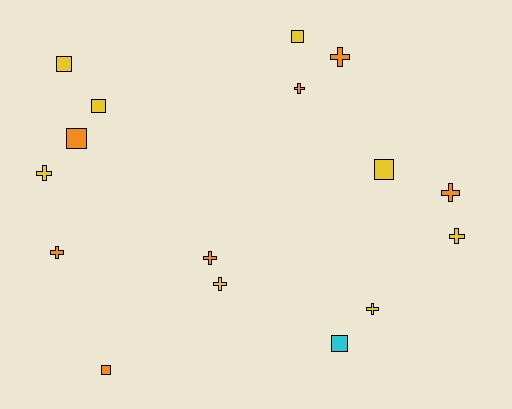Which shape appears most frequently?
Cross, with 9 objects.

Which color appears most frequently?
Yellow, with 8 objects.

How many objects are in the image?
There are 16 objects.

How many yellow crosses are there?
There are 4 yellow crosses.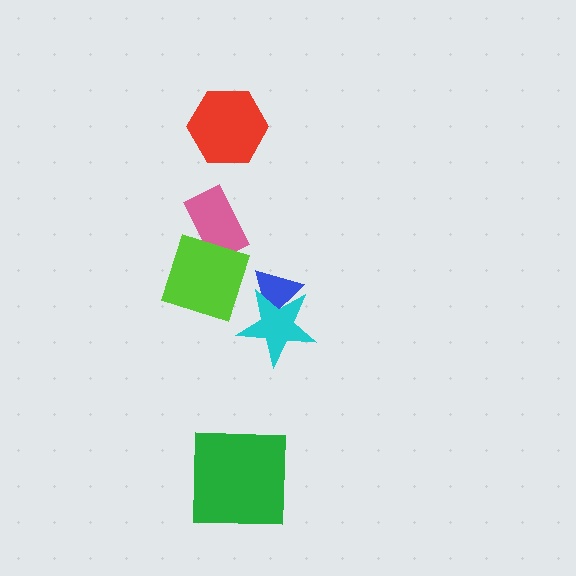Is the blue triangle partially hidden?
Yes, it is partially covered by another shape.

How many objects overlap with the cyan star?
1 object overlaps with the cyan star.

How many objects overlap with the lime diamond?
1 object overlaps with the lime diamond.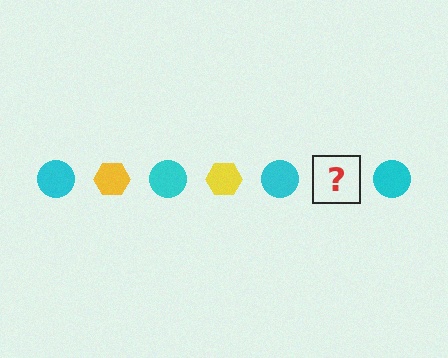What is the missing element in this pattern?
The missing element is a yellow hexagon.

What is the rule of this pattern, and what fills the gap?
The rule is that the pattern alternates between cyan circle and yellow hexagon. The gap should be filled with a yellow hexagon.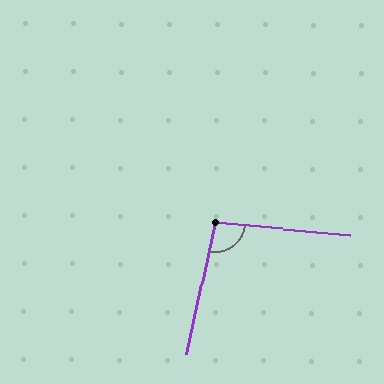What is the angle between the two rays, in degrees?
Approximately 97 degrees.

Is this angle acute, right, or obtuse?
It is obtuse.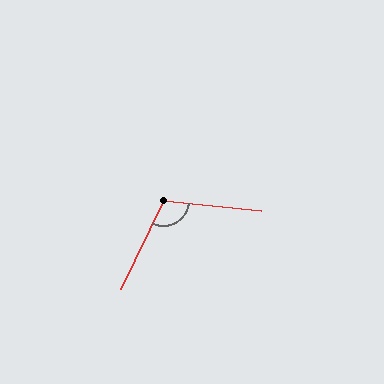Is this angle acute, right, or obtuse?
It is obtuse.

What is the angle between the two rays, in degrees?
Approximately 110 degrees.